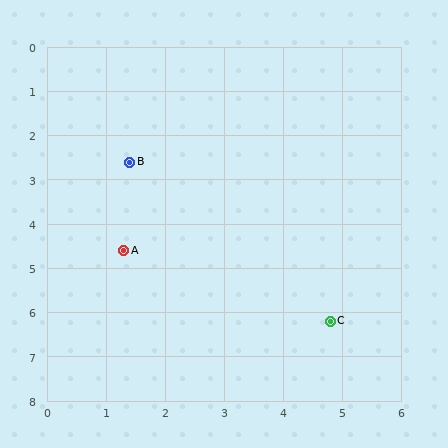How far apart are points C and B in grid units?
Points C and B are about 5.0 grid units apart.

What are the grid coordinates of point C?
Point C is at approximately (4.8, 6.2).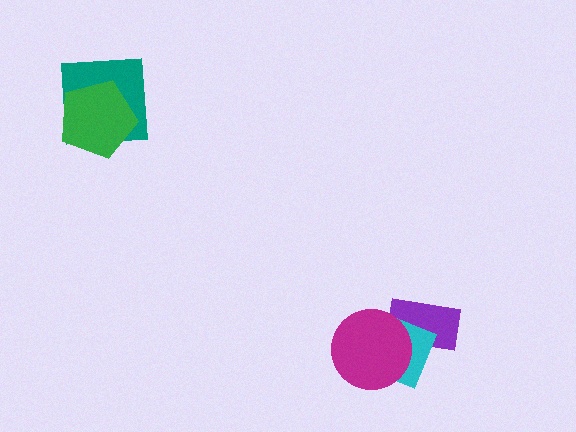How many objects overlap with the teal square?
1 object overlaps with the teal square.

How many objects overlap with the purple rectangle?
2 objects overlap with the purple rectangle.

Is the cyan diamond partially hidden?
Yes, it is partially covered by another shape.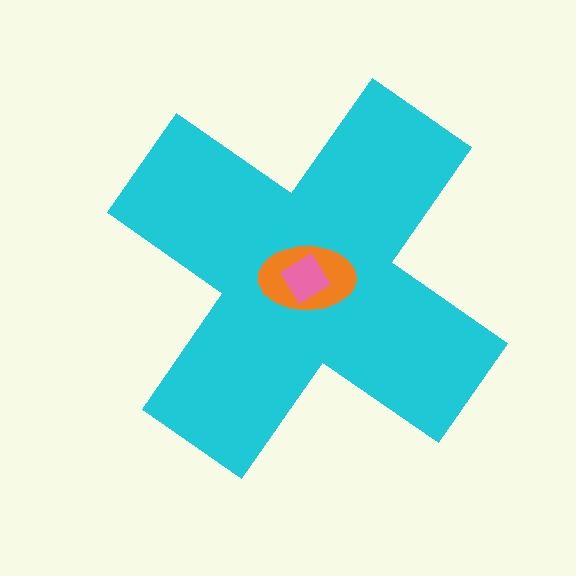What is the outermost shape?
The cyan cross.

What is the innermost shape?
The pink diamond.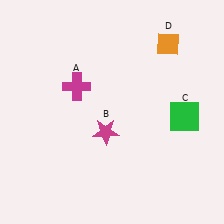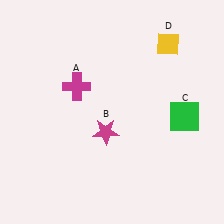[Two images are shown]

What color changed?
The diamond (D) changed from orange in Image 1 to yellow in Image 2.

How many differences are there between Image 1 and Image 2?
There is 1 difference between the two images.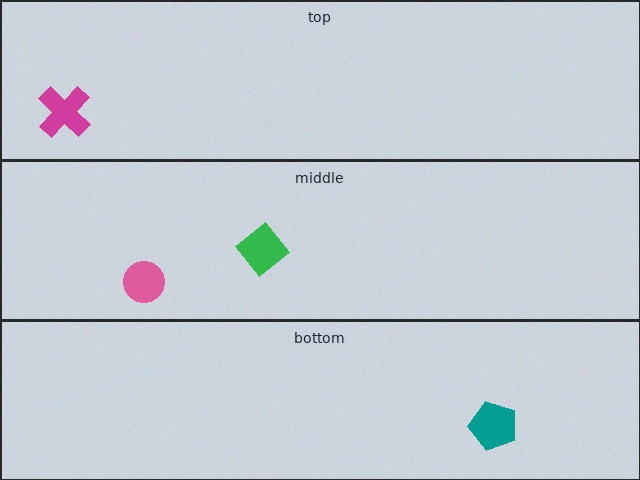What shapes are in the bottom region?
The teal pentagon.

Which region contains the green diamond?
The middle region.